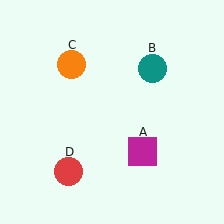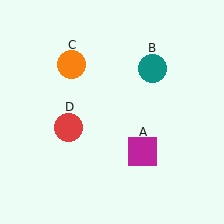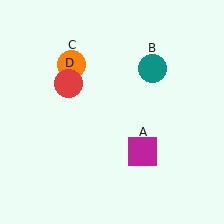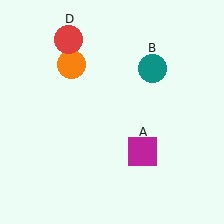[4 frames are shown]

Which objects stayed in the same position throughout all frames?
Magenta square (object A) and teal circle (object B) and orange circle (object C) remained stationary.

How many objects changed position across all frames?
1 object changed position: red circle (object D).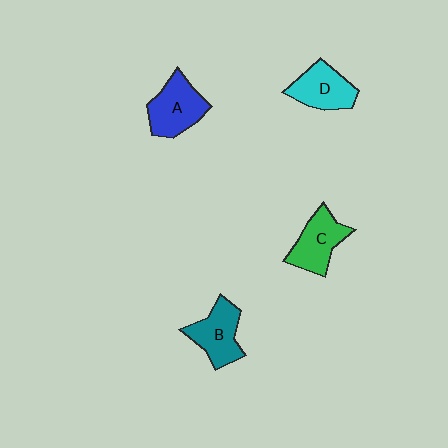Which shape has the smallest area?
Shape D (cyan).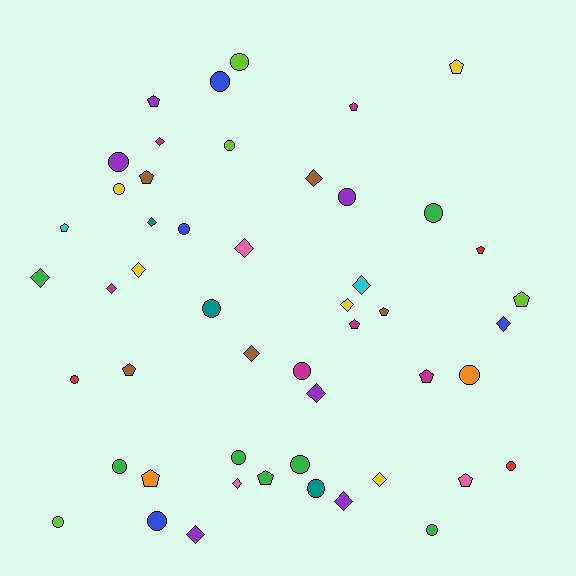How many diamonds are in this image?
There are 16 diamonds.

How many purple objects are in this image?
There are 6 purple objects.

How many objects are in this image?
There are 50 objects.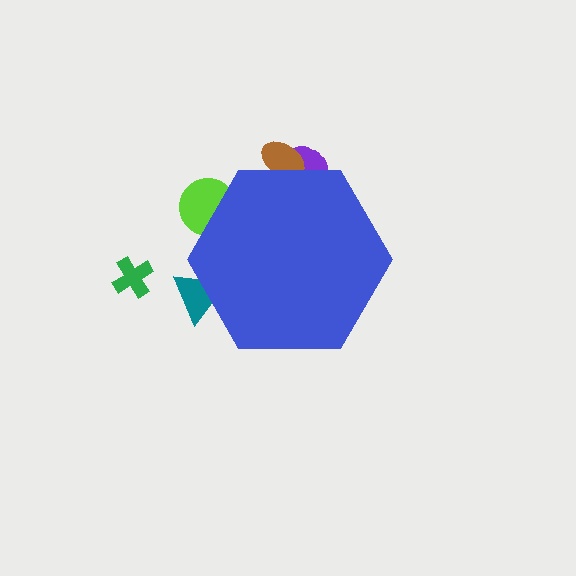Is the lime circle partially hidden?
Yes, the lime circle is partially hidden behind the blue hexagon.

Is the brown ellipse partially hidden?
Yes, the brown ellipse is partially hidden behind the blue hexagon.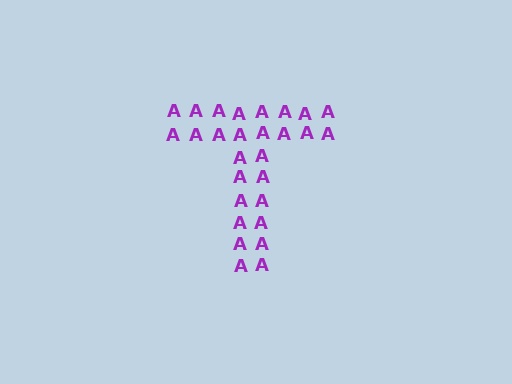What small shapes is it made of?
It is made of small letter A's.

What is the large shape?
The large shape is the letter T.